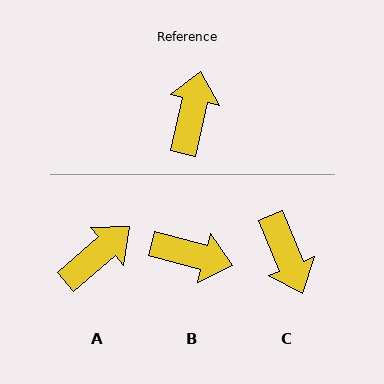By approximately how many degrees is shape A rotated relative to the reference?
Approximately 37 degrees clockwise.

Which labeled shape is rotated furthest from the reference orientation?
C, about 145 degrees away.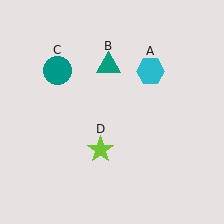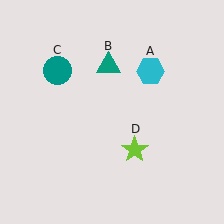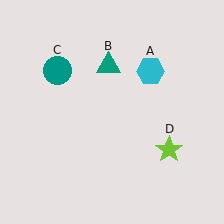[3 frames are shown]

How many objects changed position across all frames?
1 object changed position: lime star (object D).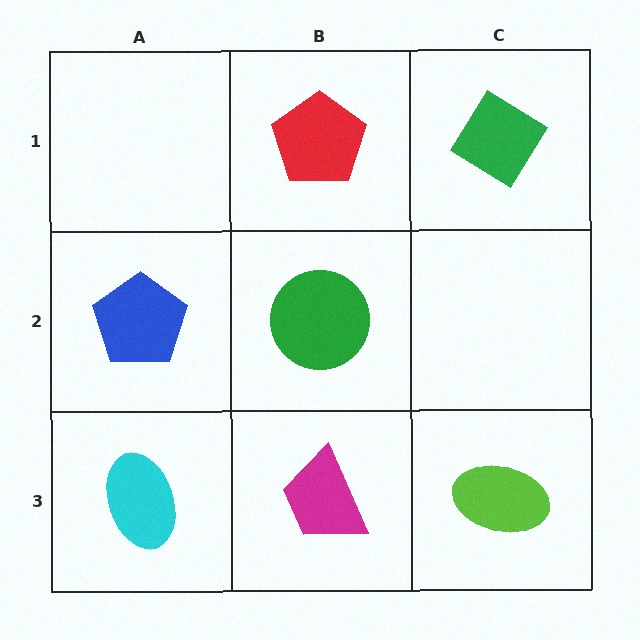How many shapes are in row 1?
2 shapes.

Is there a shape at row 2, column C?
No, that cell is empty.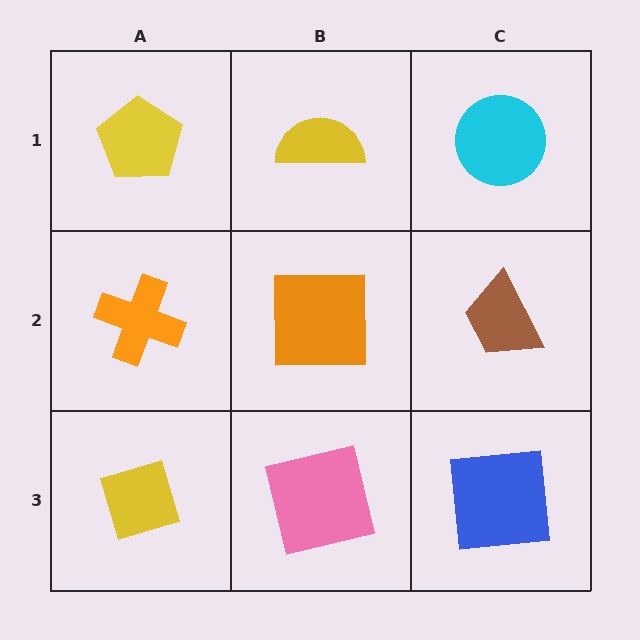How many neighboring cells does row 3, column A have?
2.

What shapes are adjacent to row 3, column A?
An orange cross (row 2, column A), a pink square (row 3, column B).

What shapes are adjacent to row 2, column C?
A cyan circle (row 1, column C), a blue square (row 3, column C), an orange square (row 2, column B).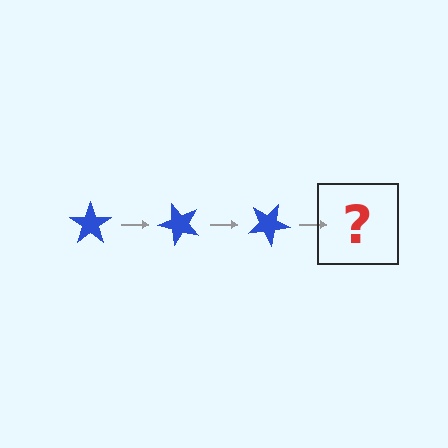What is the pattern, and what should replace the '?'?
The pattern is that the star rotates 50 degrees each step. The '?' should be a blue star rotated 150 degrees.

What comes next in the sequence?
The next element should be a blue star rotated 150 degrees.